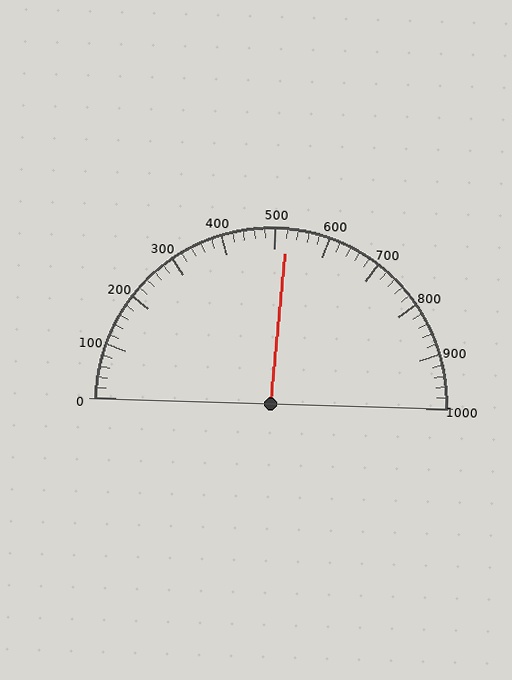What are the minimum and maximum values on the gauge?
The gauge ranges from 0 to 1000.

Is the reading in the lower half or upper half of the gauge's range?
The reading is in the upper half of the range (0 to 1000).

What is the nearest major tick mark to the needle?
The nearest major tick mark is 500.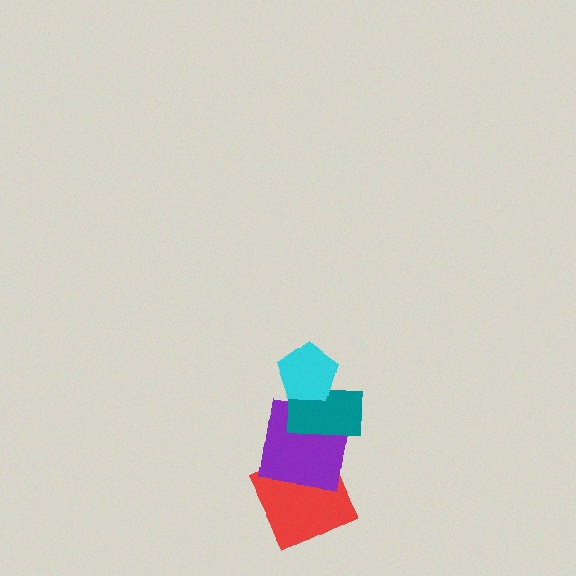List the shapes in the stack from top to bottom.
From top to bottom: the cyan pentagon, the teal rectangle, the purple square, the red square.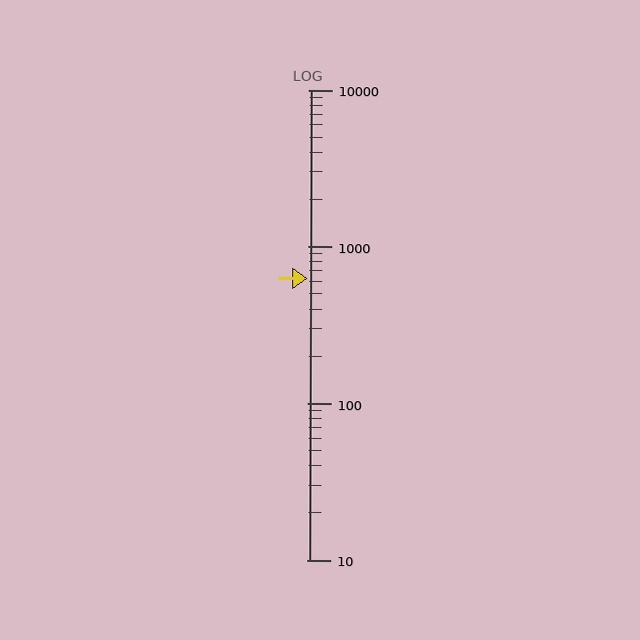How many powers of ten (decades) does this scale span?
The scale spans 3 decades, from 10 to 10000.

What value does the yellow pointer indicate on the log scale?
The pointer indicates approximately 630.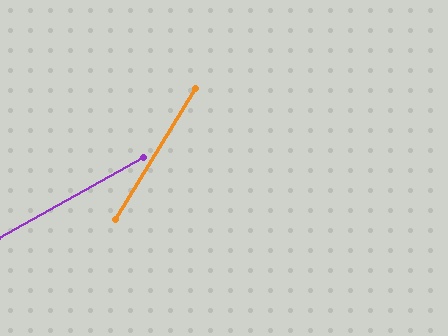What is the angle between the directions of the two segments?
Approximately 30 degrees.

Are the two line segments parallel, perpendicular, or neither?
Neither parallel nor perpendicular — they differ by about 30°.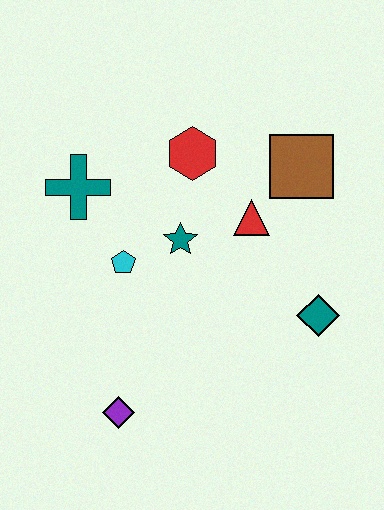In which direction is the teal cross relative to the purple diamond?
The teal cross is above the purple diamond.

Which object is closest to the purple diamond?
The cyan pentagon is closest to the purple diamond.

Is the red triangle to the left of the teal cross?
No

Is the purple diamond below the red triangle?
Yes